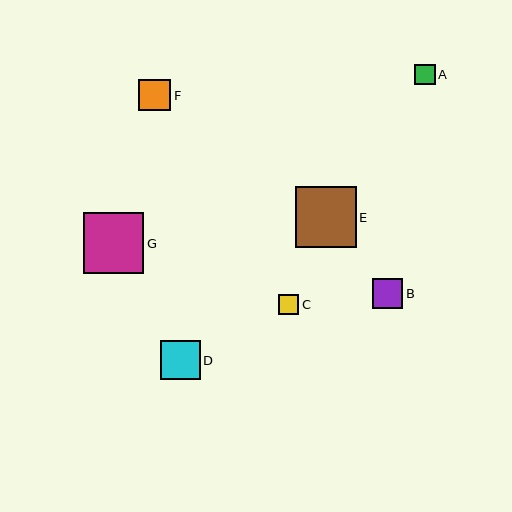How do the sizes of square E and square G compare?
Square E and square G are approximately the same size.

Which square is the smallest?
Square C is the smallest with a size of approximately 20 pixels.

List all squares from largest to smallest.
From largest to smallest: E, G, D, F, B, A, C.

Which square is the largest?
Square E is the largest with a size of approximately 61 pixels.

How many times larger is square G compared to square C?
Square G is approximately 3.0 times the size of square C.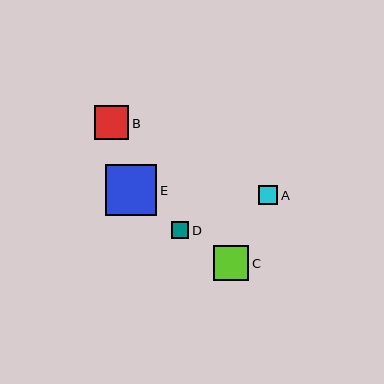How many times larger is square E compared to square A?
Square E is approximately 2.7 times the size of square A.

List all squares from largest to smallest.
From largest to smallest: E, C, B, A, D.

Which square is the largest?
Square E is the largest with a size of approximately 51 pixels.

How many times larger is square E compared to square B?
Square E is approximately 1.5 times the size of square B.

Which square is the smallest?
Square D is the smallest with a size of approximately 17 pixels.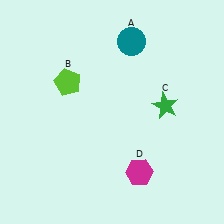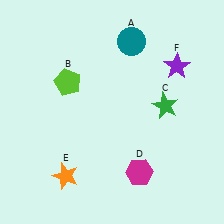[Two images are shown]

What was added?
An orange star (E), a purple star (F) were added in Image 2.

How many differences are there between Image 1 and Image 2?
There are 2 differences between the two images.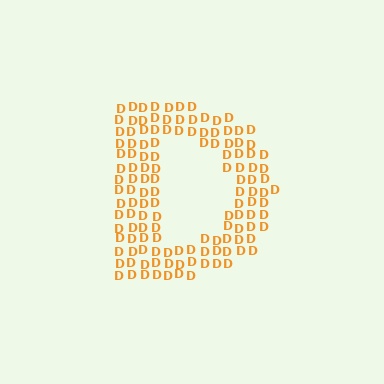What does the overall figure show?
The overall figure shows the letter D.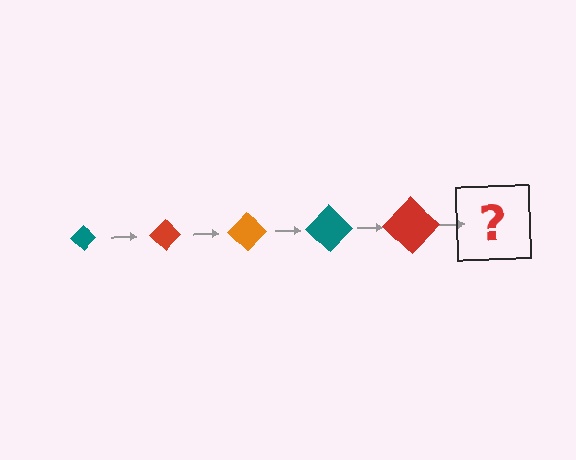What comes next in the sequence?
The next element should be an orange diamond, larger than the previous one.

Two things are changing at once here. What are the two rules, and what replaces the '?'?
The two rules are that the diamond grows larger each step and the color cycles through teal, red, and orange. The '?' should be an orange diamond, larger than the previous one.